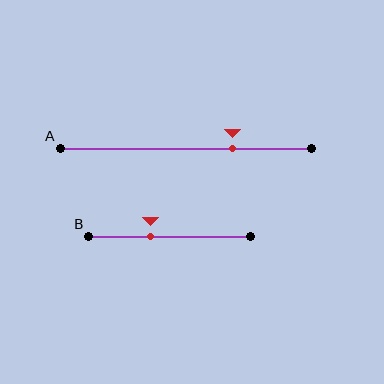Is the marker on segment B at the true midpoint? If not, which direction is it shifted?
No, the marker on segment B is shifted to the left by about 12% of the segment length.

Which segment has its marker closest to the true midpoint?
Segment B has its marker closest to the true midpoint.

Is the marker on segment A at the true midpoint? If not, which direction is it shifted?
No, the marker on segment A is shifted to the right by about 19% of the segment length.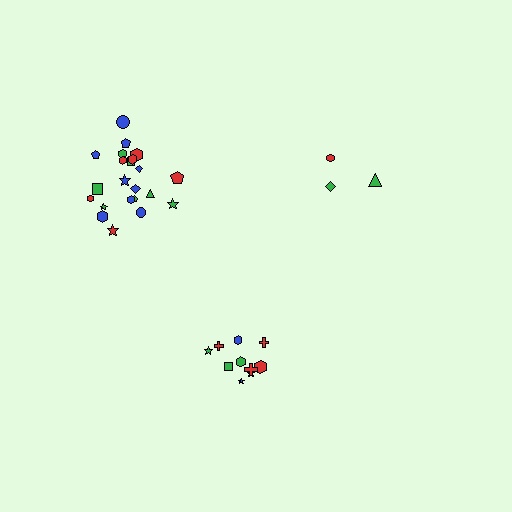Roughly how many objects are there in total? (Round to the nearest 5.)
Roughly 35 objects in total.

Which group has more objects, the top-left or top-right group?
The top-left group.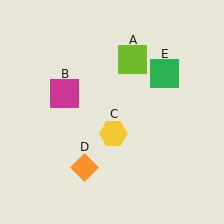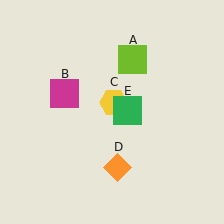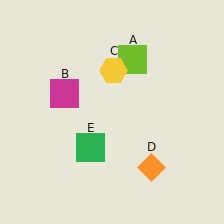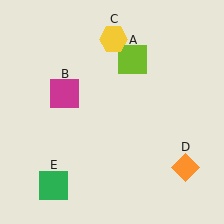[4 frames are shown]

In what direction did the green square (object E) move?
The green square (object E) moved down and to the left.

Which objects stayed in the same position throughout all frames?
Lime square (object A) and magenta square (object B) remained stationary.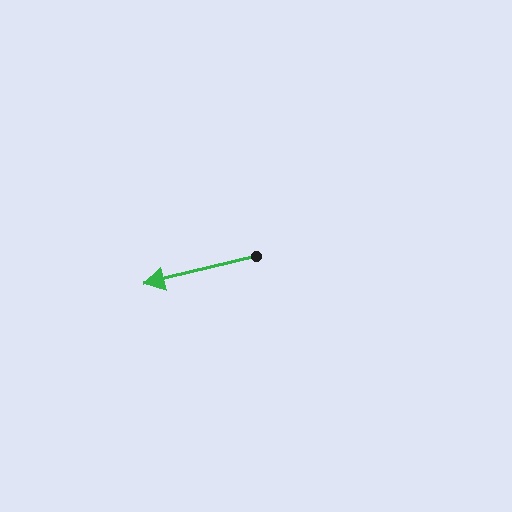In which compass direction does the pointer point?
West.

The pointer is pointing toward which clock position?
Roughly 9 o'clock.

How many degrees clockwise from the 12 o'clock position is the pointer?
Approximately 256 degrees.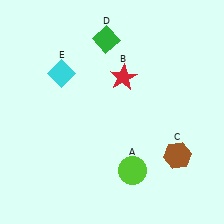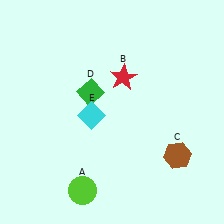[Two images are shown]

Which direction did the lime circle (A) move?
The lime circle (A) moved left.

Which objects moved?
The objects that moved are: the lime circle (A), the green diamond (D), the cyan diamond (E).